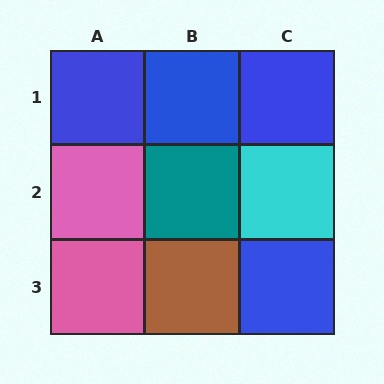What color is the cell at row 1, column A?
Blue.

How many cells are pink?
2 cells are pink.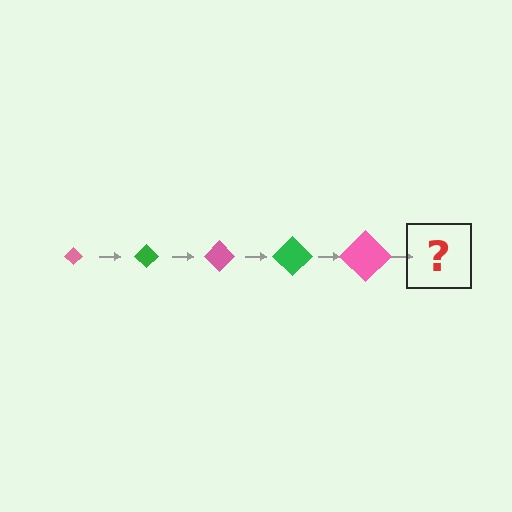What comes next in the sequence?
The next element should be a green diamond, larger than the previous one.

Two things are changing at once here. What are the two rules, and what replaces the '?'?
The two rules are that the diamond grows larger each step and the color cycles through pink and green. The '?' should be a green diamond, larger than the previous one.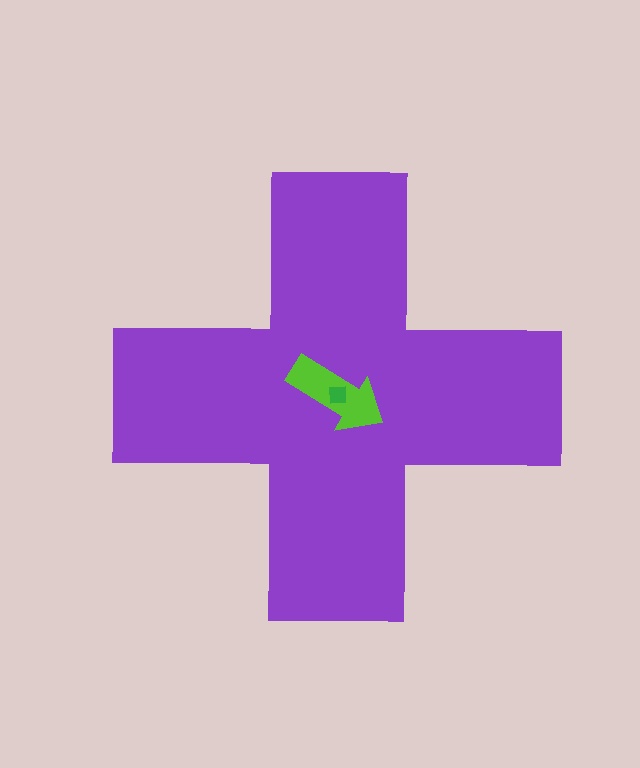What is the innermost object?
The green square.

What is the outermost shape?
The purple cross.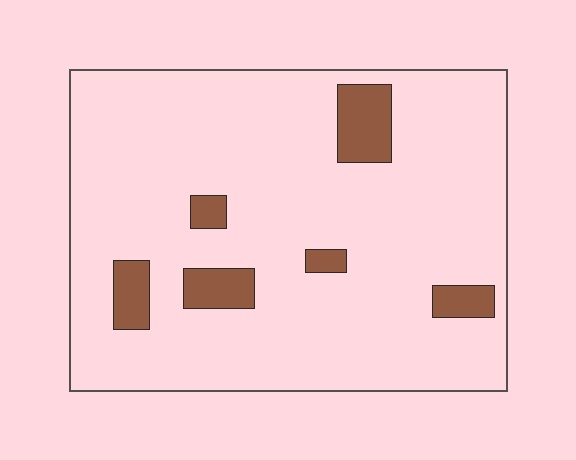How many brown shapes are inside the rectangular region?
6.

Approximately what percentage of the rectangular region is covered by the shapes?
Approximately 10%.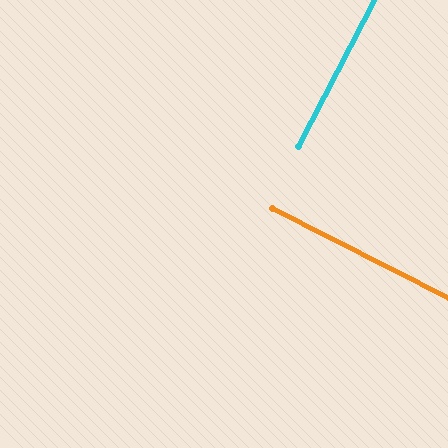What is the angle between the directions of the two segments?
Approximately 89 degrees.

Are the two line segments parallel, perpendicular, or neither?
Perpendicular — they meet at approximately 89°.